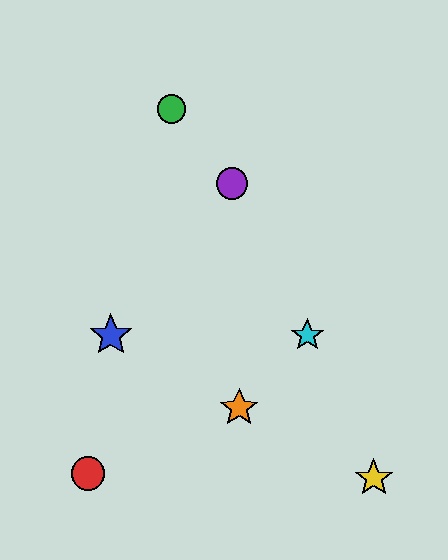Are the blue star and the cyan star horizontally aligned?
Yes, both are at y≈335.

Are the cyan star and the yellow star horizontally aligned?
No, the cyan star is at y≈335 and the yellow star is at y≈478.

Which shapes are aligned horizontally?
The blue star, the cyan star are aligned horizontally.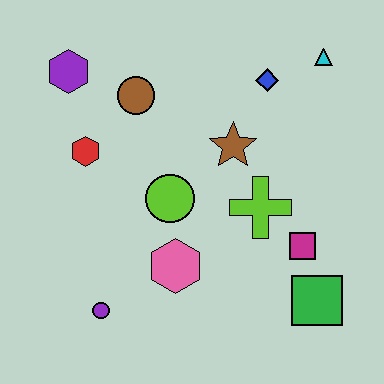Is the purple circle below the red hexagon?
Yes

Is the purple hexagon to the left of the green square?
Yes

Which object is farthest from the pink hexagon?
The cyan triangle is farthest from the pink hexagon.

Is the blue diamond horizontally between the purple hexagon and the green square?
Yes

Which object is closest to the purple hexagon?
The brown circle is closest to the purple hexagon.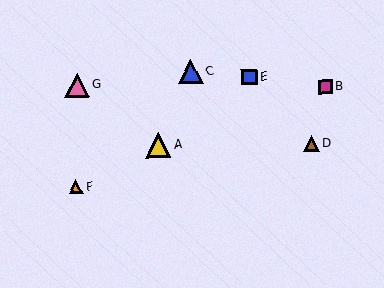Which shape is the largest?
The pink triangle (labeled G) is the largest.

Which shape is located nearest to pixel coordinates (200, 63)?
The blue triangle (labeled C) at (191, 72) is nearest to that location.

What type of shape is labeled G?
Shape G is a pink triangle.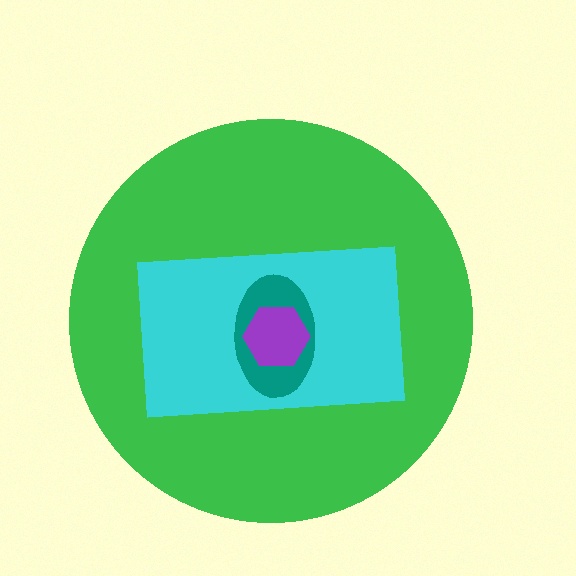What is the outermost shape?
The green circle.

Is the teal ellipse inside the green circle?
Yes.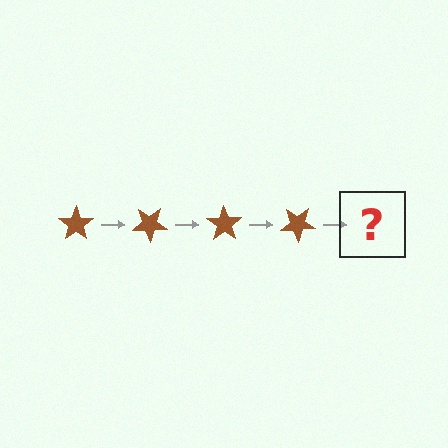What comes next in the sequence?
The next element should be a brown star rotated 140 degrees.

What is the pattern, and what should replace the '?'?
The pattern is that the star rotates 35 degrees each step. The '?' should be a brown star rotated 140 degrees.